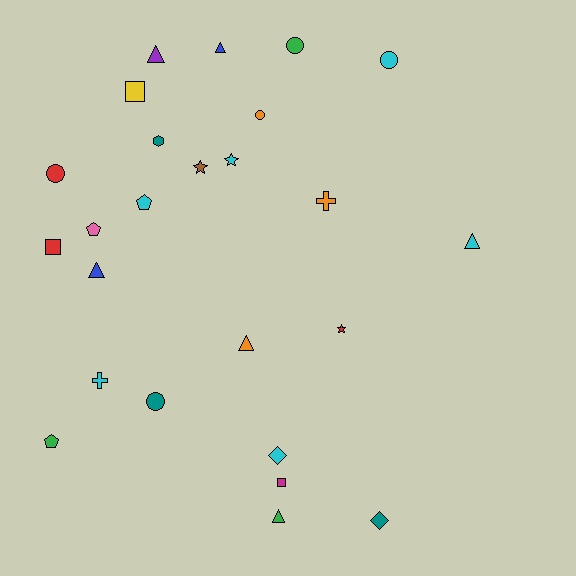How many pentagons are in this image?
There are 3 pentagons.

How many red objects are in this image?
There are 3 red objects.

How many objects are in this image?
There are 25 objects.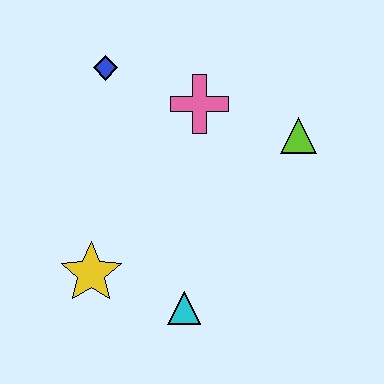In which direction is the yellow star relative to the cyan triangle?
The yellow star is to the left of the cyan triangle.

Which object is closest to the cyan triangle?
The yellow star is closest to the cyan triangle.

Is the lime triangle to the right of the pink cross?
Yes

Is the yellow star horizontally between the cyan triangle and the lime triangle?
No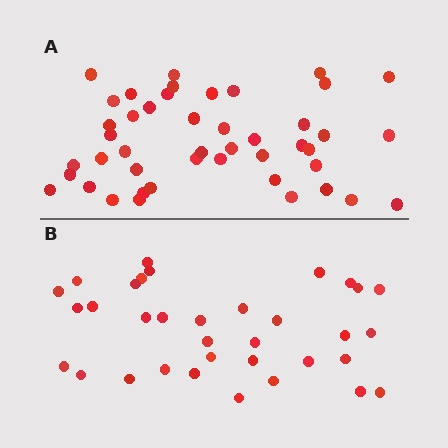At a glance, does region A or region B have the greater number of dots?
Region A (the top region) has more dots.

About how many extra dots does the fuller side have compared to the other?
Region A has roughly 12 or so more dots than region B.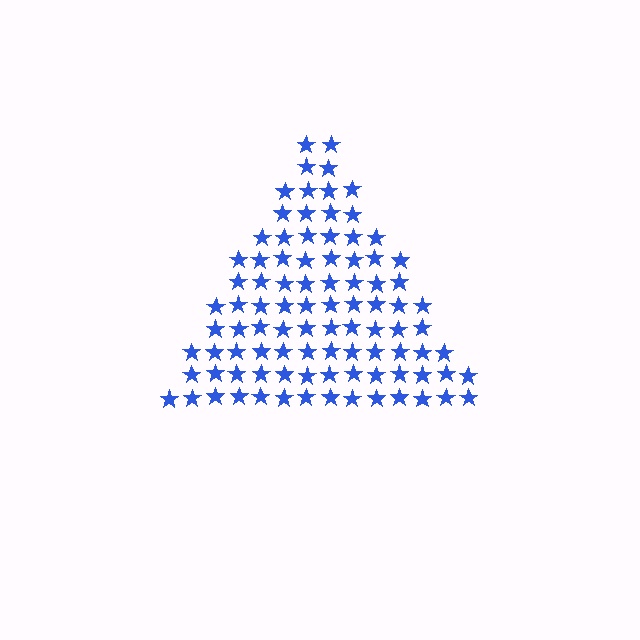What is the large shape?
The large shape is a triangle.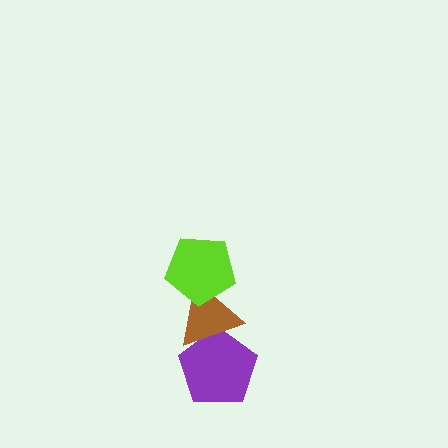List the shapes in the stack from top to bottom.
From top to bottom: the lime pentagon, the brown triangle, the purple pentagon.